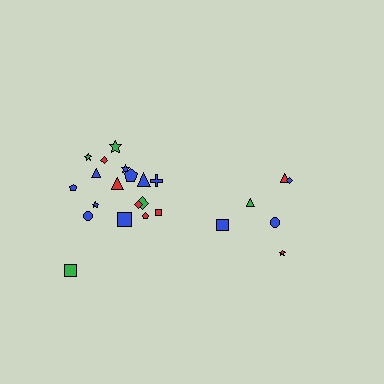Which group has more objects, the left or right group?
The left group.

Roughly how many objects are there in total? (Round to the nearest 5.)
Roughly 25 objects in total.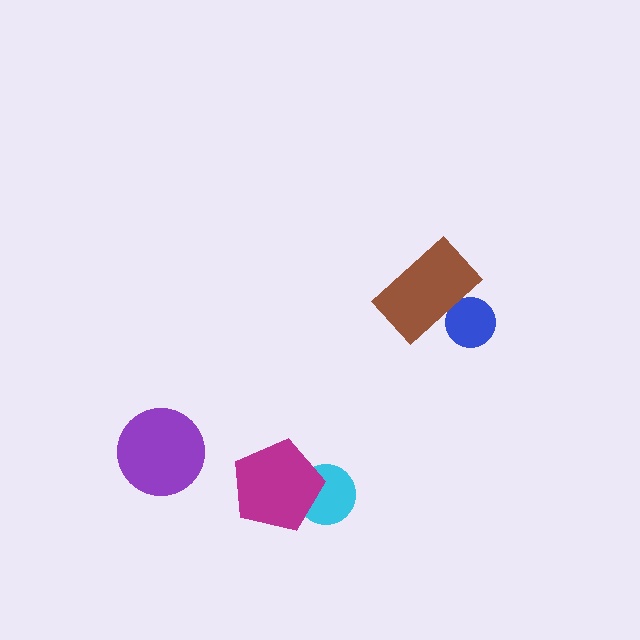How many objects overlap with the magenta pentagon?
1 object overlaps with the magenta pentagon.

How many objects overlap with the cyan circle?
1 object overlaps with the cyan circle.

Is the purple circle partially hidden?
No, no other shape covers it.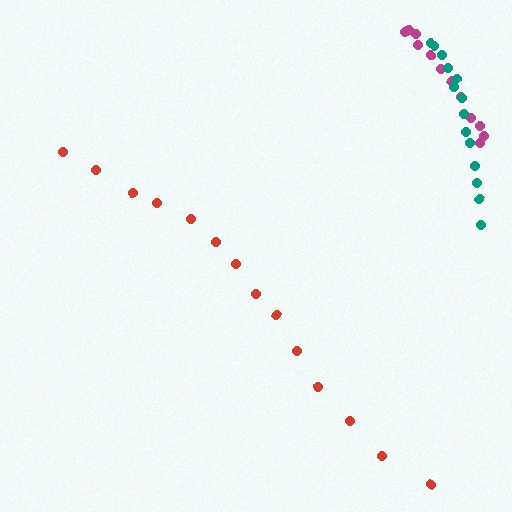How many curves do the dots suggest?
There are 3 distinct paths.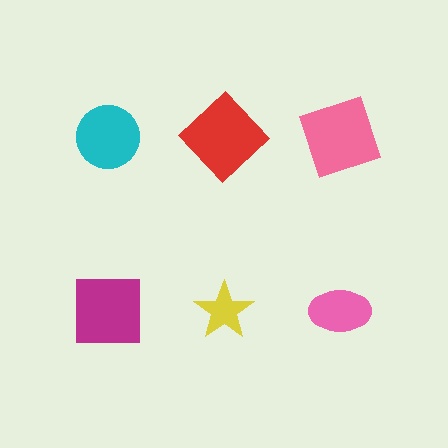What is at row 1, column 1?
A cyan circle.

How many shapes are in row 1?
3 shapes.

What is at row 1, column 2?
A red diamond.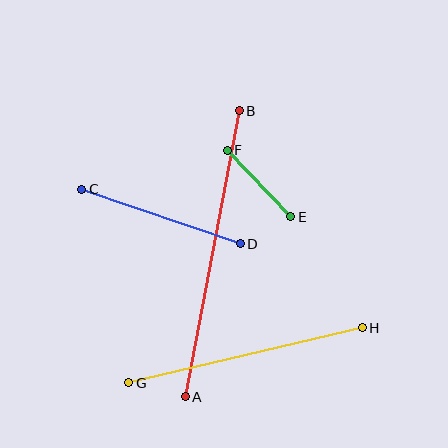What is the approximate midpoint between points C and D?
The midpoint is at approximately (161, 216) pixels.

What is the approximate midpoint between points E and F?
The midpoint is at approximately (259, 184) pixels.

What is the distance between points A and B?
The distance is approximately 291 pixels.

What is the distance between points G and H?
The distance is approximately 240 pixels.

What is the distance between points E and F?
The distance is approximately 92 pixels.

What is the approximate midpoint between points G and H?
The midpoint is at approximately (246, 355) pixels.